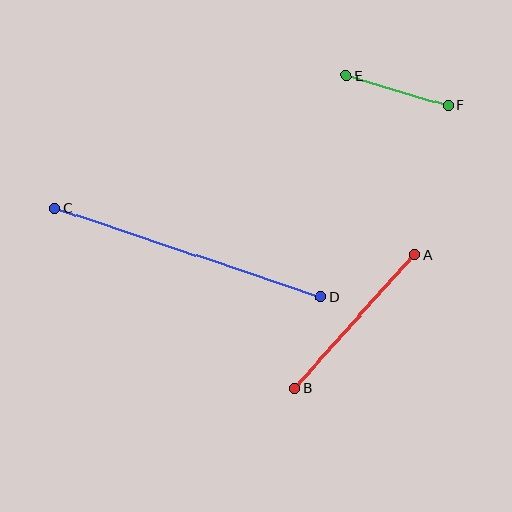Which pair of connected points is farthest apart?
Points C and D are farthest apart.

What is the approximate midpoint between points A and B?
The midpoint is at approximately (355, 321) pixels.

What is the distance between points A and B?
The distance is approximately 179 pixels.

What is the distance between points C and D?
The distance is approximately 281 pixels.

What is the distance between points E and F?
The distance is approximately 106 pixels.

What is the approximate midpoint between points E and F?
The midpoint is at approximately (397, 91) pixels.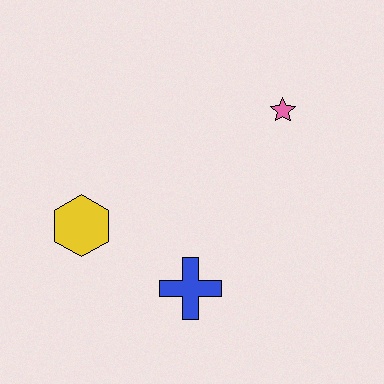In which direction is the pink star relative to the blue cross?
The pink star is above the blue cross.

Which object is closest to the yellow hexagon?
The blue cross is closest to the yellow hexagon.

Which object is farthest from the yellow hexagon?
The pink star is farthest from the yellow hexagon.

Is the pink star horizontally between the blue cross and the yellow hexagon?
No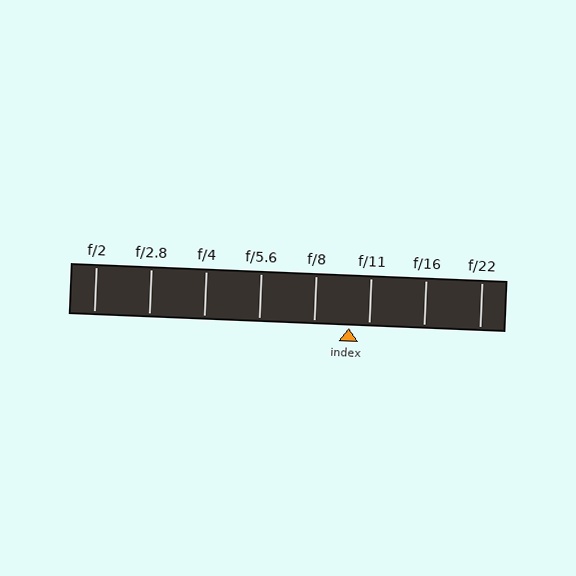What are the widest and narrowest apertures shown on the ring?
The widest aperture shown is f/2 and the narrowest is f/22.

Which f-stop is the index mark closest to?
The index mark is closest to f/11.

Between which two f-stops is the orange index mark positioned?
The index mark is between f/8 and f/11.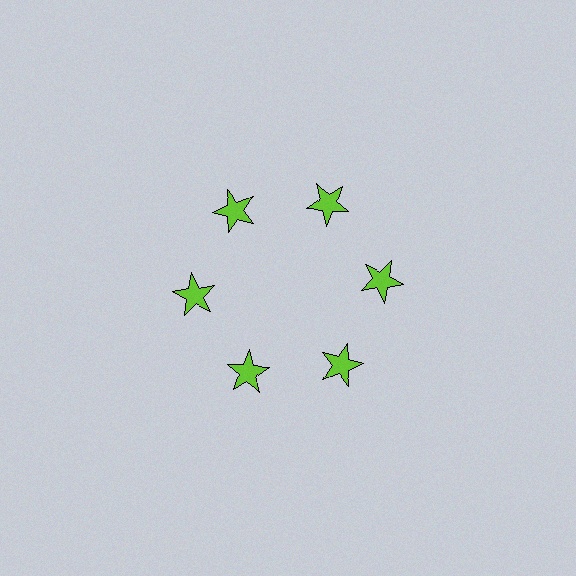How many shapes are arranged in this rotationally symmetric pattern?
There are 6 shapes, arranged in 6 groups of 1.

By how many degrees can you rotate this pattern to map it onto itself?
The pattern maps onto itself every 60 degrees of rotation.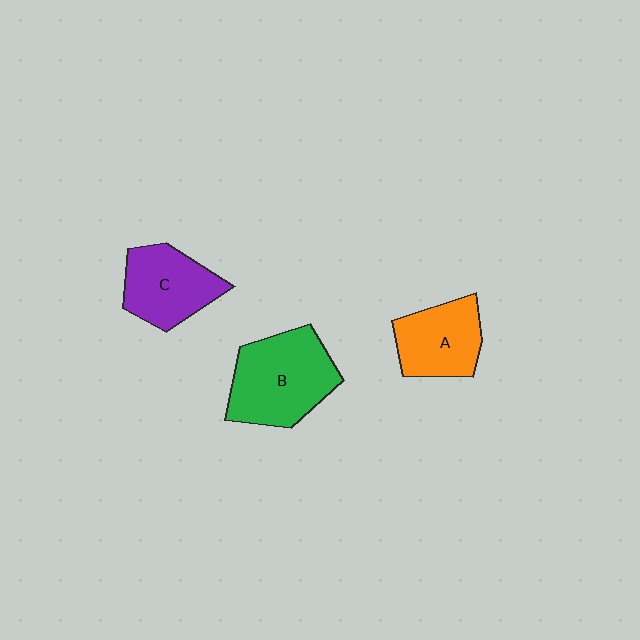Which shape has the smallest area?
Shape A (orange).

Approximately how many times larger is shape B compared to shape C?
Approximately 1.3 times.